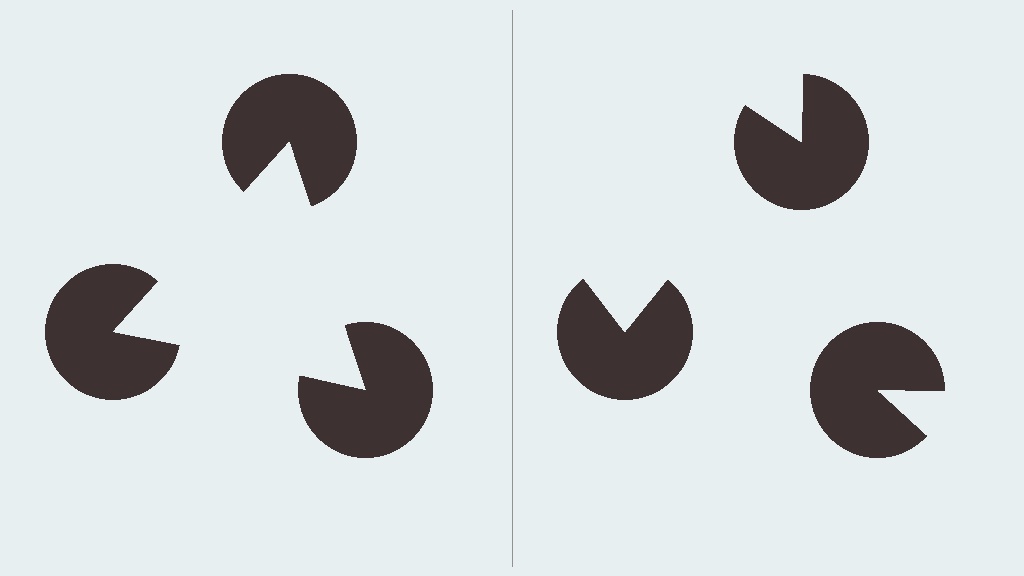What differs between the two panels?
The pac-man discs are positioned identically on both sides; only the wedge orientations differ. On the left they align to a triangle; on the right they are misaligned.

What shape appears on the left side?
An illusory triangle.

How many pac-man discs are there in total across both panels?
6 — 3 on each side.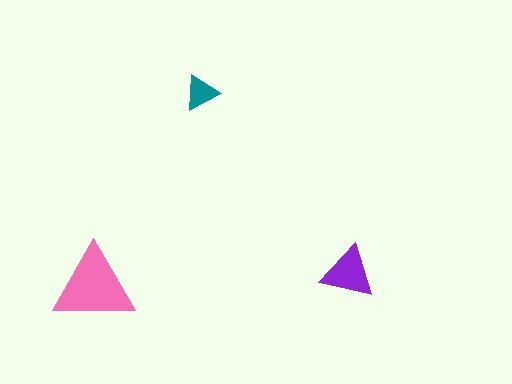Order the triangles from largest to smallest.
the pink one, the purple one, the teal one.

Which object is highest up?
The teal triangle is topmost.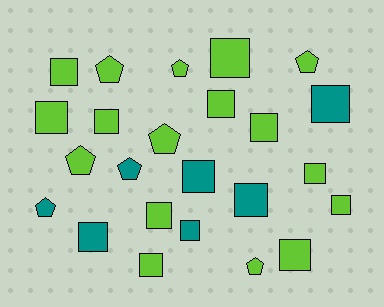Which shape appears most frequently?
Square, with 16 objects.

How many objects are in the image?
There are 24 objects.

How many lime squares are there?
There are 11 lime squares.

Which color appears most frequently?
Lime, with 17 objects.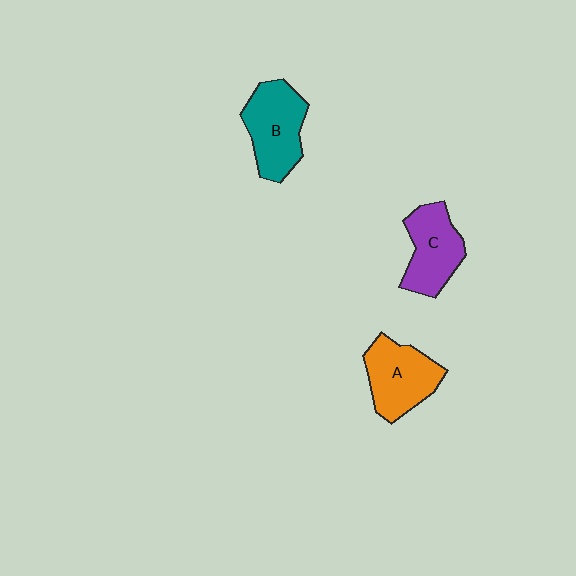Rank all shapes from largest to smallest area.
From largest to smallest: B (teal), A (orange), C (purple).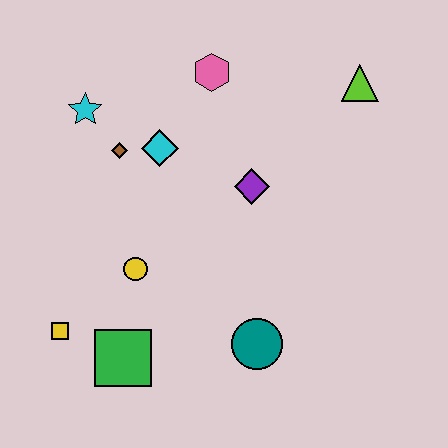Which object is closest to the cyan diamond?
The brown diamond is closest to the cyan diamond.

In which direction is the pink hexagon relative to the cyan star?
The pink hexagon is to the right of the cyan star.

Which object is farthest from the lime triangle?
The yellow square is farthest from the lime triangle.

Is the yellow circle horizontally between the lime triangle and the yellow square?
Yes